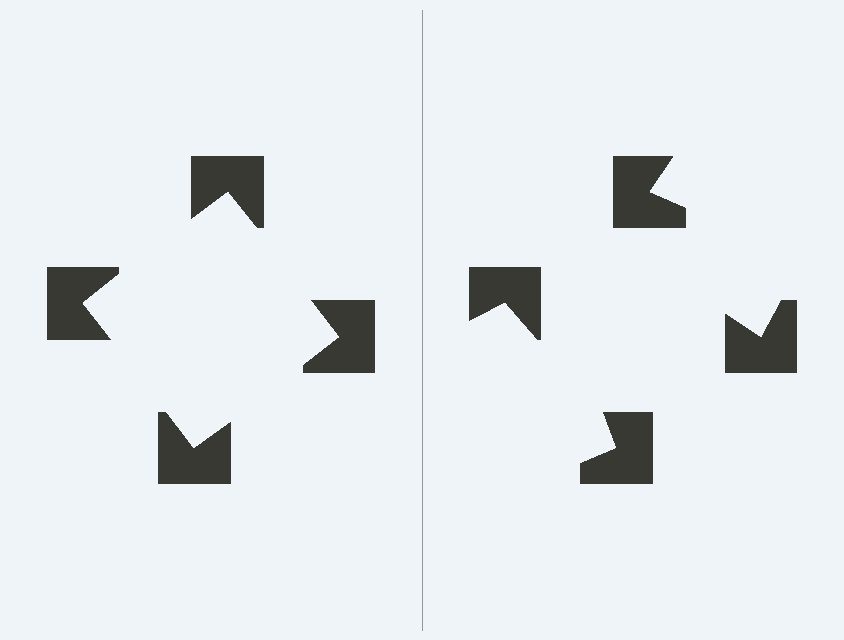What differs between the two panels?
The notched squares are positioned identically on both sides; only the wedge orientations differ. On the left they align to a square; on the right they are misaligned.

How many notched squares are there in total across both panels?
8 — 4 on each side.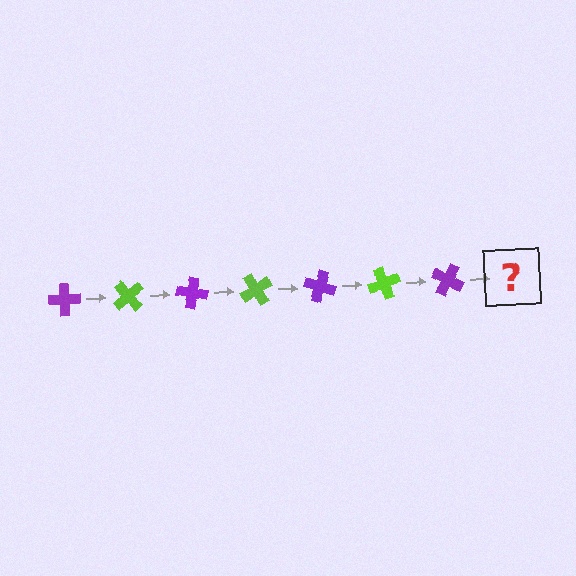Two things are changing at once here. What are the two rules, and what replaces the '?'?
The two rules are that it rotates 50 degrees each step and the color cycles through purple and lime. The '?' should be a lime cross, rotated 350 degrees from the start.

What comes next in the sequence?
The next element should be a lime cross, rotated 350 degrees from the start.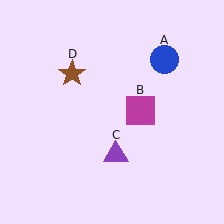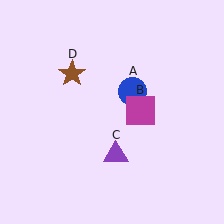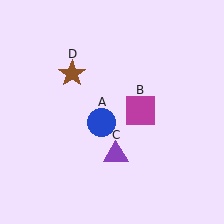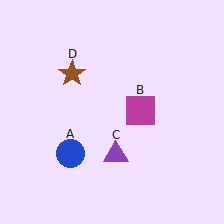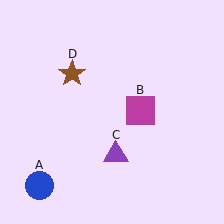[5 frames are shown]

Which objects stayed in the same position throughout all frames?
Magenta square (object B) and purple triangle (object C) and brown star (object D) remained stationary.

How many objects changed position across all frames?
1 object changed position: blue circle (object A).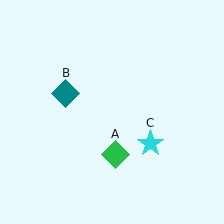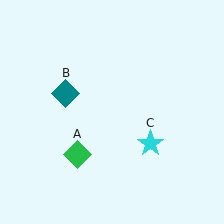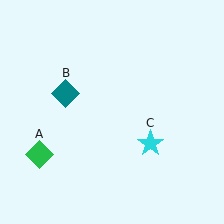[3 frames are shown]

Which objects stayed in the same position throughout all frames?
Teal diamond (object B) and cyan star (object C) remained stationary.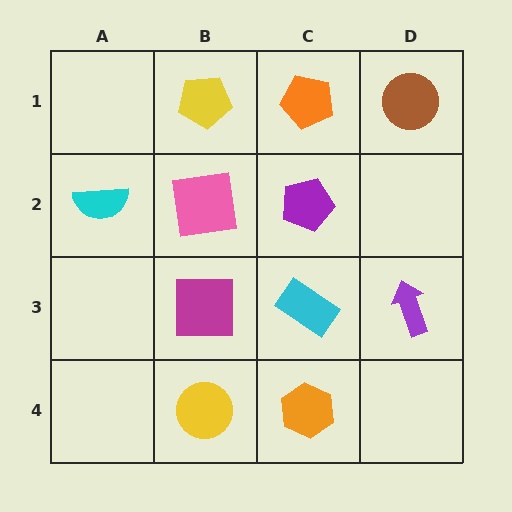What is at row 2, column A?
A cyan semicircle.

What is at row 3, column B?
A magenta square.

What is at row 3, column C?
A cyan rectangle.